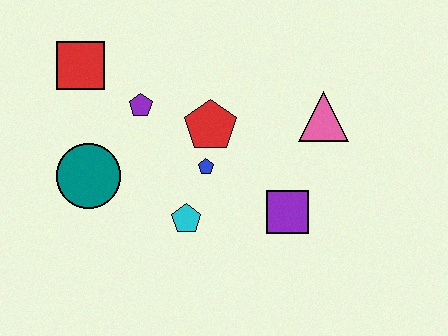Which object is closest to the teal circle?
The purple pentagon is closest to the teal circle.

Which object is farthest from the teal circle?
The pink triangle is farthest from the teal circle.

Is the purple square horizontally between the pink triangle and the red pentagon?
Yes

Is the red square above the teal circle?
Yes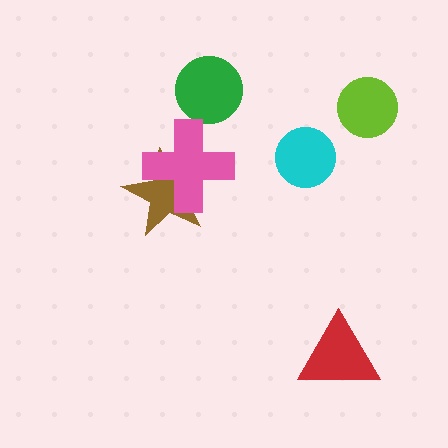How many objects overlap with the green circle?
0 objects overlap with the green circle.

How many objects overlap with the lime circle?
0 objects overlap with the lime circle.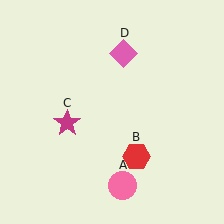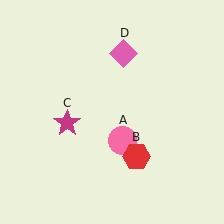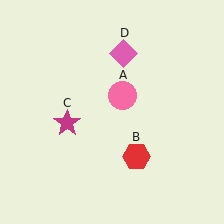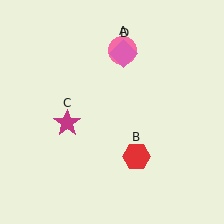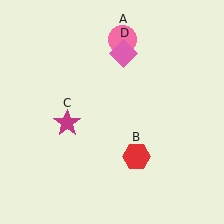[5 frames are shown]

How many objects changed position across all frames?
1 object changed position: pink circle (object A).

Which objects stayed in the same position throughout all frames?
Red hexagon (object B) and magenta star (object C) and pink diamond (object D) remained stationary.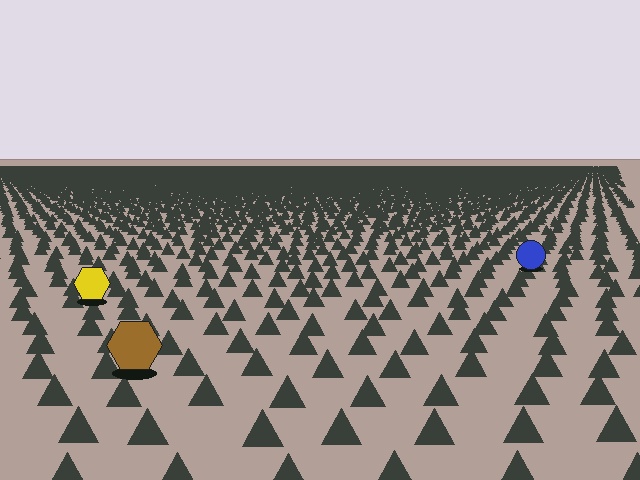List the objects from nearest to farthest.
From nearest to farthest: the brown hexagon, the yellow hexagon, the blue circle.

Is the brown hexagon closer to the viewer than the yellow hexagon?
Yes. The brown hexagon is closer — you can tell from the texture gradient: the ground texture is coarser near it.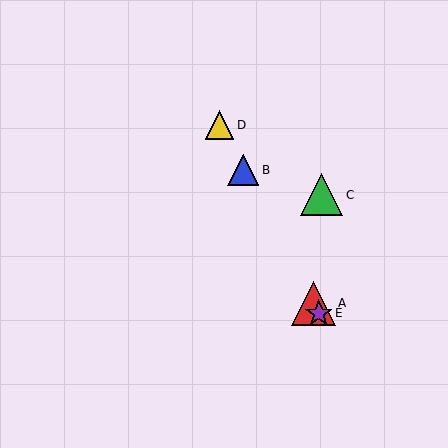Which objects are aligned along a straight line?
Objects A, B, D, E are aligned along a straight line.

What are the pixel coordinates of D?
Object D is at (219, 125).